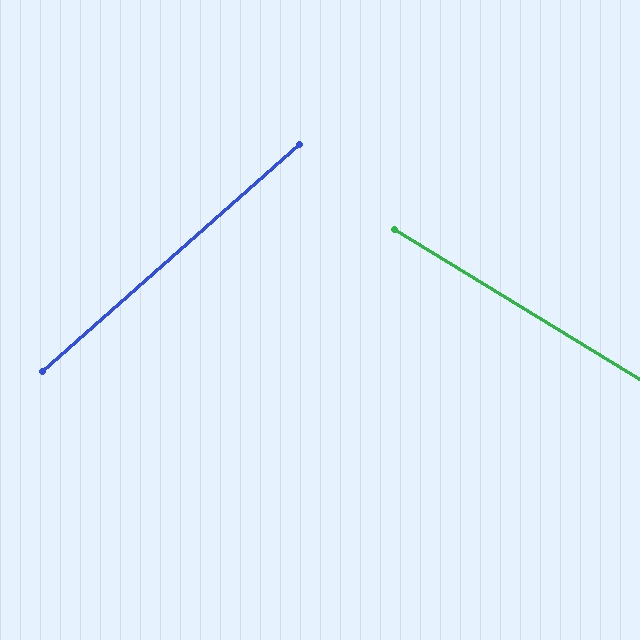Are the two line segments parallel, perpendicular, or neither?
Neither parallel nor perpendicular — they differ by about 73°.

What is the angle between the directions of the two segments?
Approximately 73 degrees.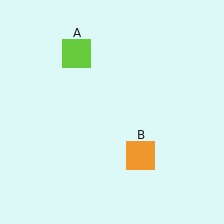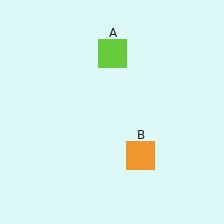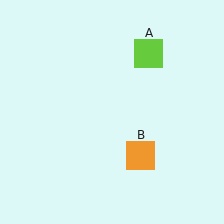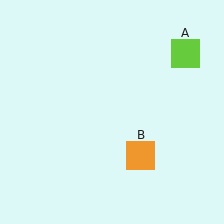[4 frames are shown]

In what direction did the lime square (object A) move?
The lime square (object A) moved right.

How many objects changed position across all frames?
1 object changed position: lime square (object A).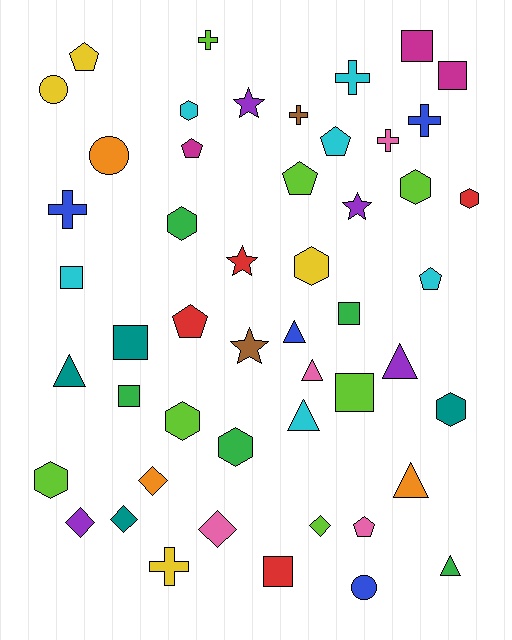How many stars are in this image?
There are 4 stars.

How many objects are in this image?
There are 50 objects.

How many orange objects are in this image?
There are 3 orange objects.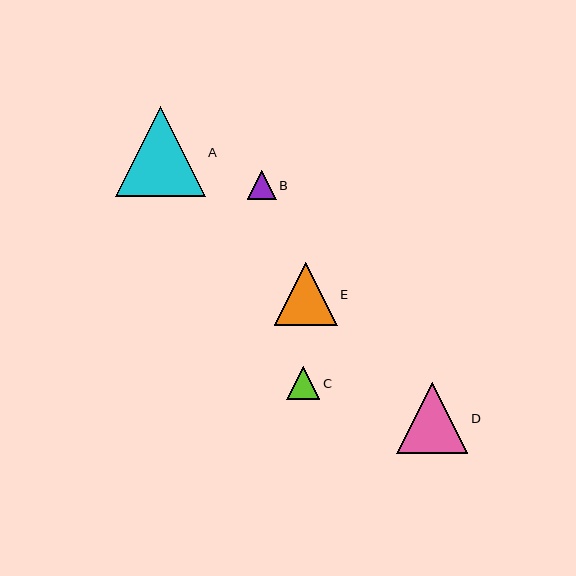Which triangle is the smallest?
Triangle B is the smallest with a size of approximately 29 pixels.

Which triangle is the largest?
Triangle A is the largest with a size of approximately 89 pixels.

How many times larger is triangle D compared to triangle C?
Triangle D is approximately 2.1 times the size of triangle C.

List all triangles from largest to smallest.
From largest to smallest: A, D, E, C, B.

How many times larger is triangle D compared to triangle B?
Triangle D is approximately 2.4 times the size of triangle B.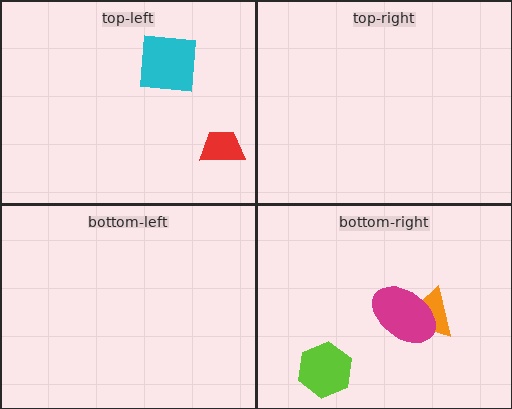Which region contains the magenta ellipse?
The bottom-right region.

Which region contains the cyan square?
The top-left region.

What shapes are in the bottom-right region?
The lime hexagon, the orange triangle, the magenta ellipse.